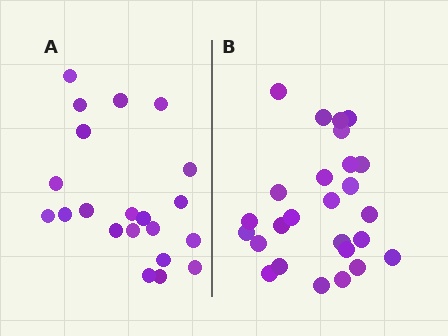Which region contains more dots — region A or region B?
Region B (the right region) has more dots.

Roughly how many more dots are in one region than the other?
Region B has about 5 more dots than region A.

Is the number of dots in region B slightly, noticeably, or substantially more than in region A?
Region B has only slightly more — the two regions are fairly close. The ratio is roughly 1.2 to 1.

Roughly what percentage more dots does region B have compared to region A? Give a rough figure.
About 25% more.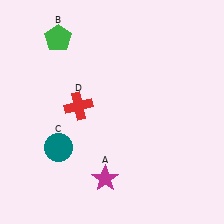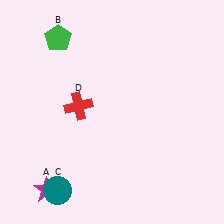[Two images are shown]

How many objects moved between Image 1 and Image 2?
2 objects moved between the two images.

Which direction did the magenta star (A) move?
The magenta star (A) moved left.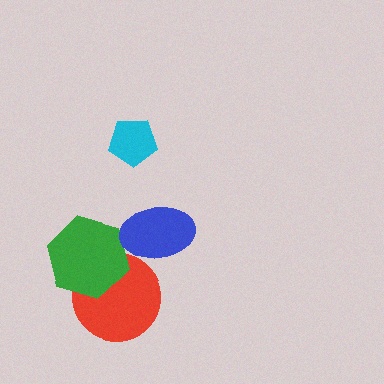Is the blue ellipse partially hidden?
No, no other shape covers it.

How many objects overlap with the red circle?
1 object overlaps with the red circle.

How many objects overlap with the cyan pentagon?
0 objects overlap with the cyan pentagon.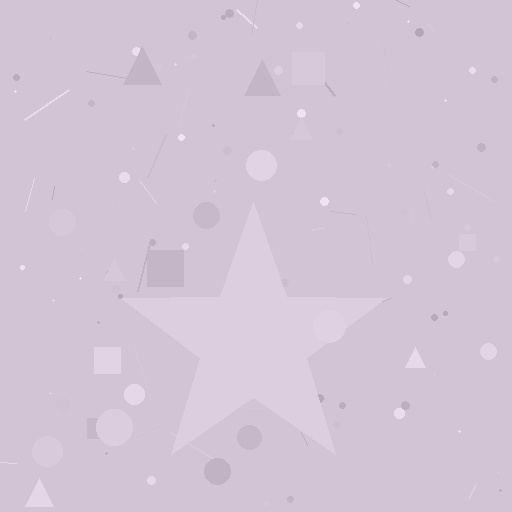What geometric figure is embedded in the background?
A star is embedded in the background.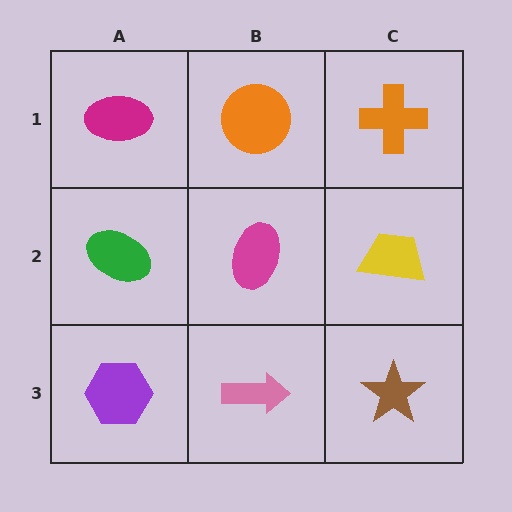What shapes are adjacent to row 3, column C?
A yellow trapezoid (row 2, column C), a pink arrow (row 3, column B).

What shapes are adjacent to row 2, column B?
An orange circle (row 1, column B), a pink arrow (row 3, column B), a green ellipse (row 2, column A), a yellow trapezoid (row 2, column C).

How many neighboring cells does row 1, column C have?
2.